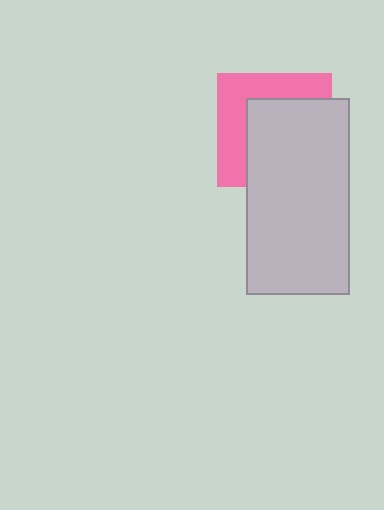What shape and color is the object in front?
The object in front is a light gray rectangle.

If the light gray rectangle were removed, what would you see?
You would see the complete pink square.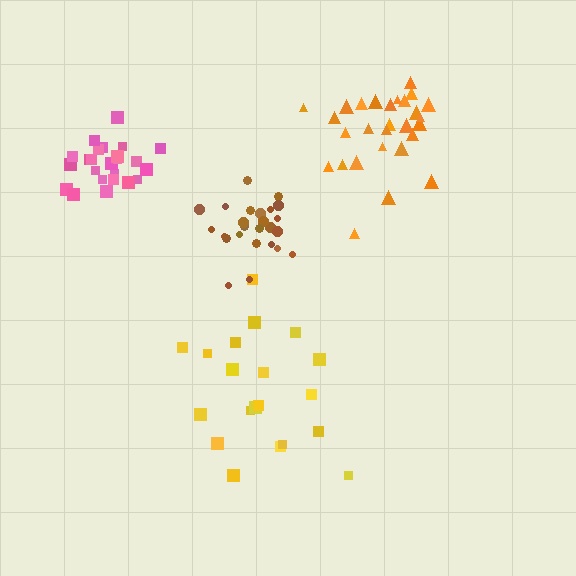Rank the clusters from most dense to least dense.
pink, brown, orange, yellow.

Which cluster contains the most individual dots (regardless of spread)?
Orange (28).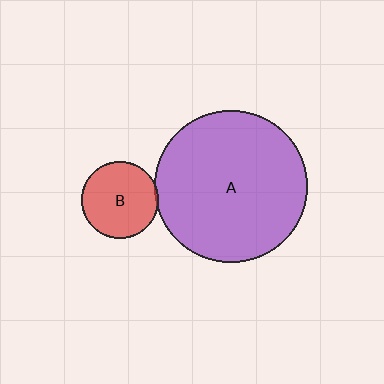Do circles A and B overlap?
Yes.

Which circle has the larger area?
Circle A (purple).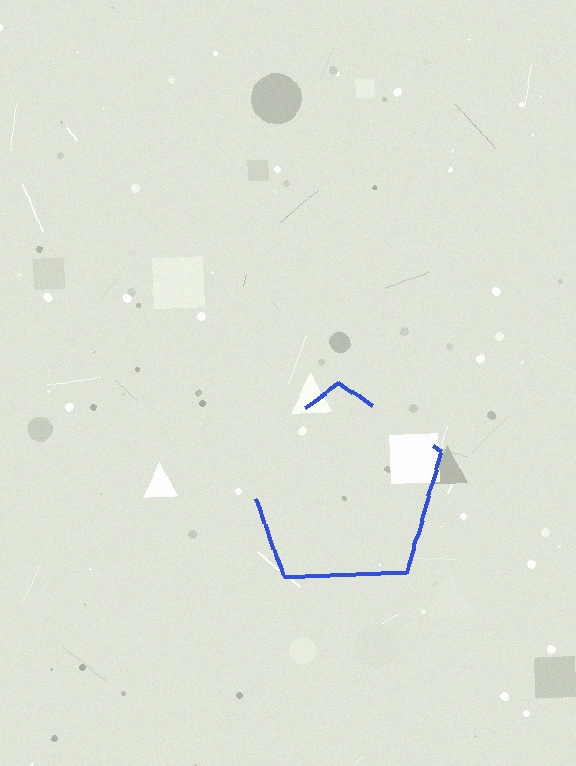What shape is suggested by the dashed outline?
The dashed outline suggests a pentagon.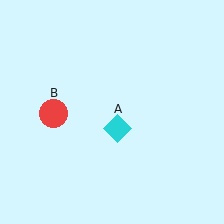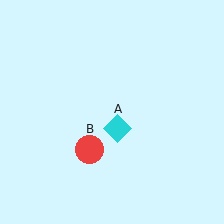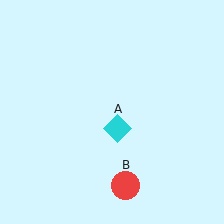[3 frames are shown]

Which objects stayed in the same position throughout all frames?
Cyan diamond (object A) remained stationary.